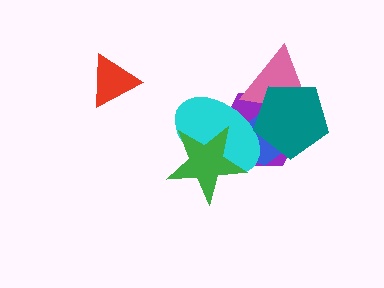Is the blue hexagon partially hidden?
Yes, it is partially covered by another shape.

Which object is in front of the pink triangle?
The teal pentagon is in front of the pink triangle.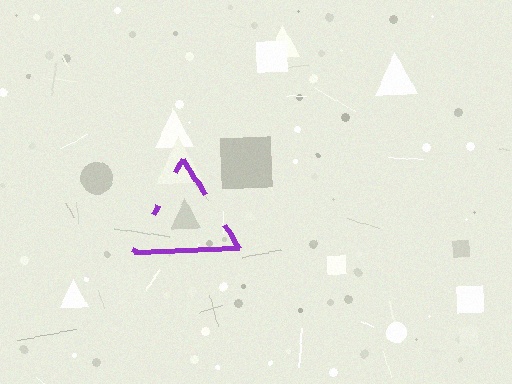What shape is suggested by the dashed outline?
The dashed outline suggests a triangle.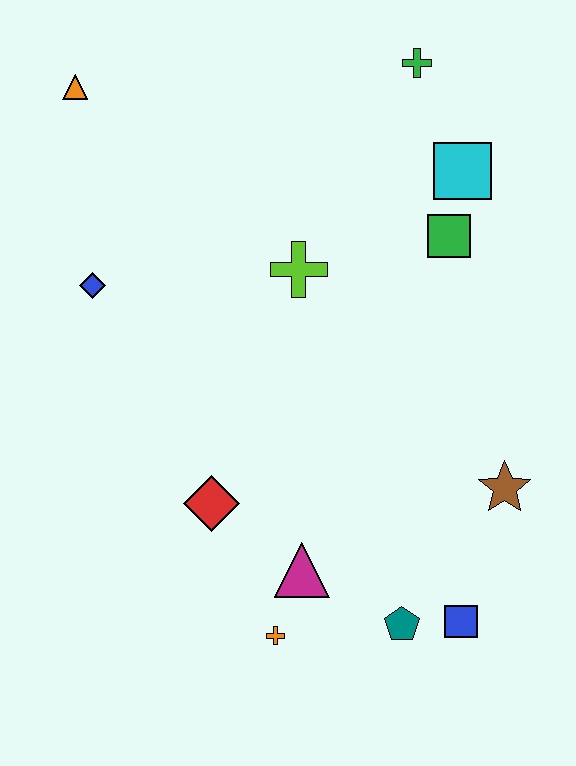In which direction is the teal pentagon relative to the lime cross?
The teal pentagon is below the lime cross.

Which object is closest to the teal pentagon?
The blue square is closest to the teal pentagon.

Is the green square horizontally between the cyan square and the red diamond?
Yes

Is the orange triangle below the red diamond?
No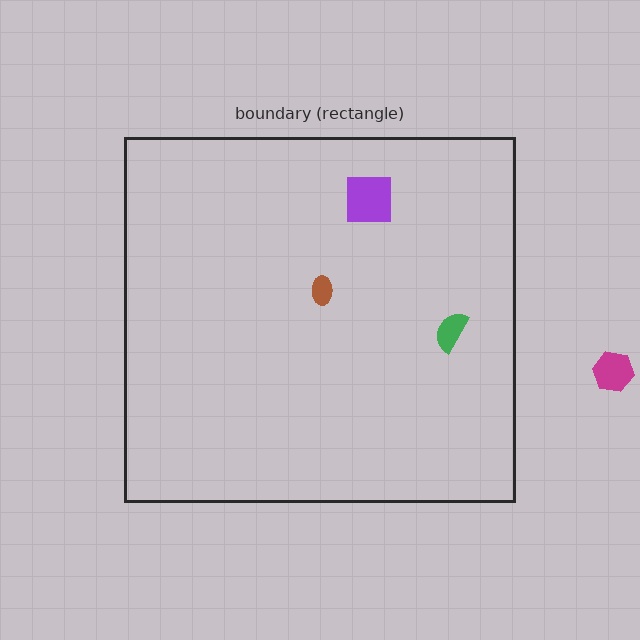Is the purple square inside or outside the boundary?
Inside.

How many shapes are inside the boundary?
3 inside, 1 outside.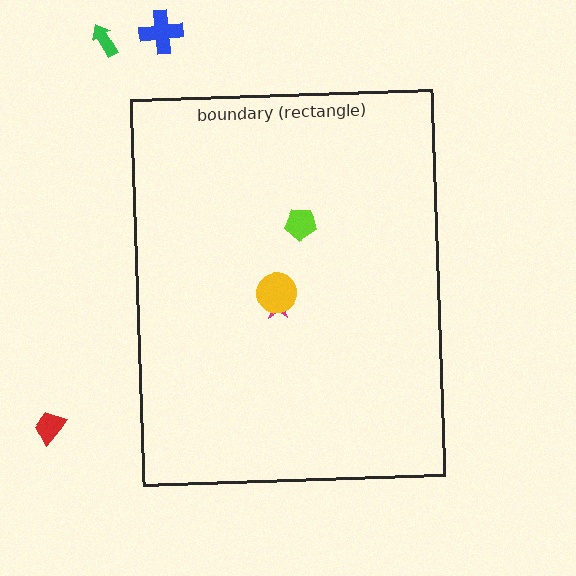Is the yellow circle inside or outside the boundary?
Inside.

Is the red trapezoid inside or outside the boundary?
Outside.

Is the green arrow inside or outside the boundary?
Outside.